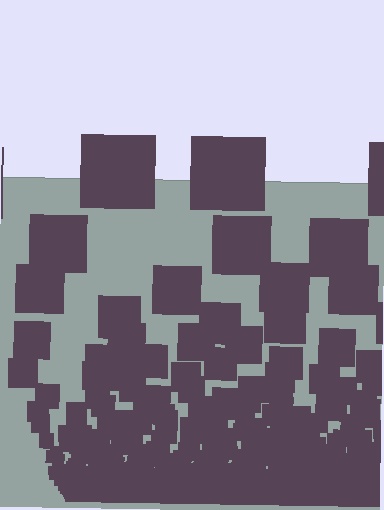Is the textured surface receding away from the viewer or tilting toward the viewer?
The surface appears to tilt toward the viewer. Texture elements get larger and sparser toward the top.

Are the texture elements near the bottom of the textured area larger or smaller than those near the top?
Smaller. The gradient is inverted — elements near the bottom are smaller and denser.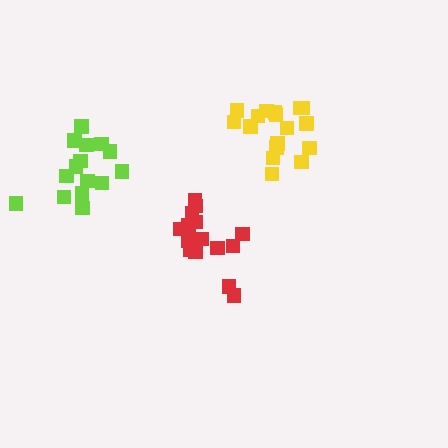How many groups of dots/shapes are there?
There are 3 groups.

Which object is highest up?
The yellow cluster is topmost.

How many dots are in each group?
Group 1: 17 dots, Group 2: 15 dots, Group 3: 15 dots (47 total).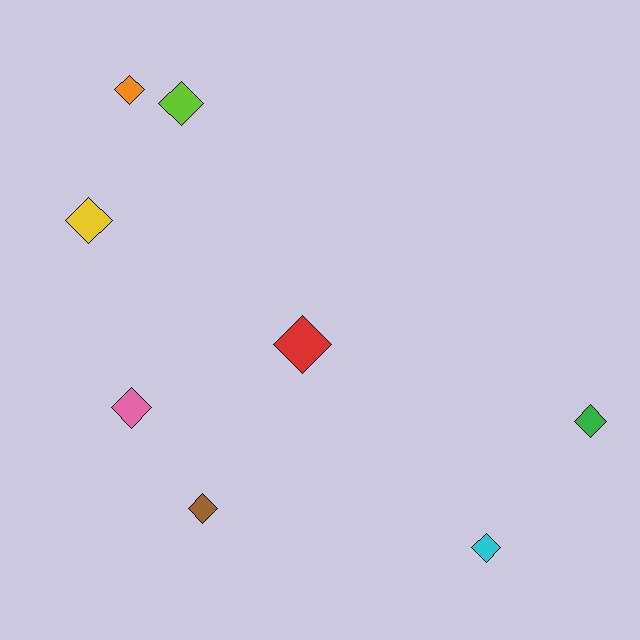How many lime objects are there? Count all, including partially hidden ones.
There is 1 lime object.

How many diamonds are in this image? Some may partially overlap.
There are 8 diamonds.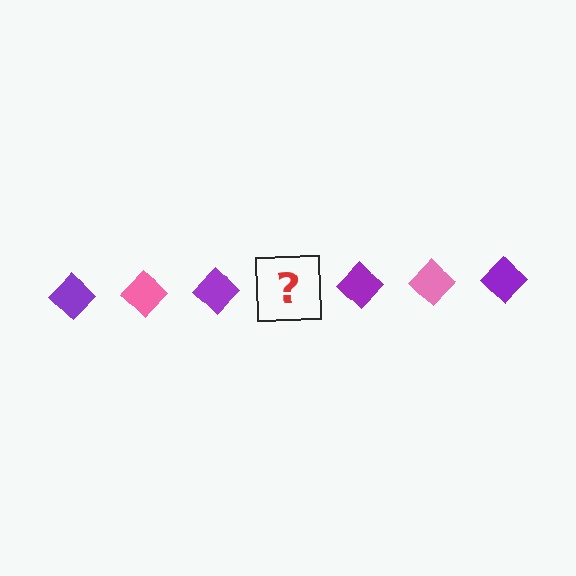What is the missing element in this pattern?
The missing element is a pink diamond.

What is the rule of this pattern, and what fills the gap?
The rule is that the pattern cycles through purple, pink diamonds. The gap should be filled with a pink diamond.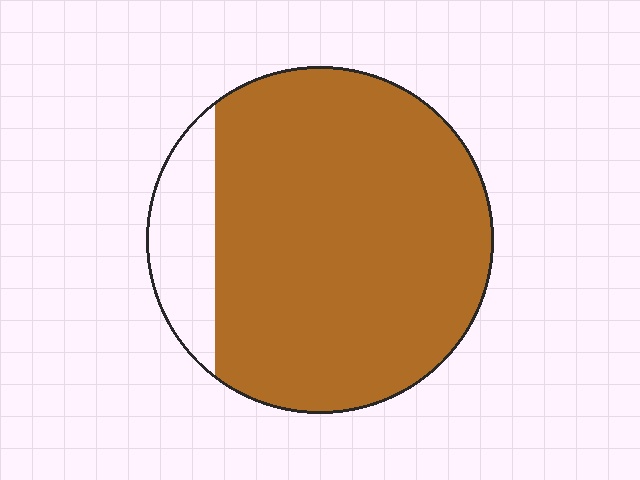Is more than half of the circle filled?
Yes.